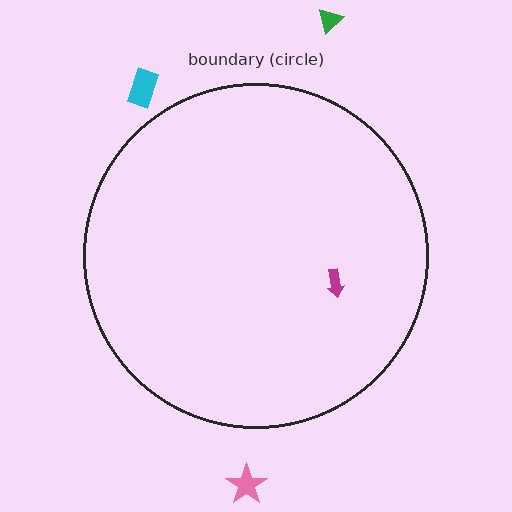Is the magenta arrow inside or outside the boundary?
Inside.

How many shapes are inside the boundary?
1 inside, 3 outside.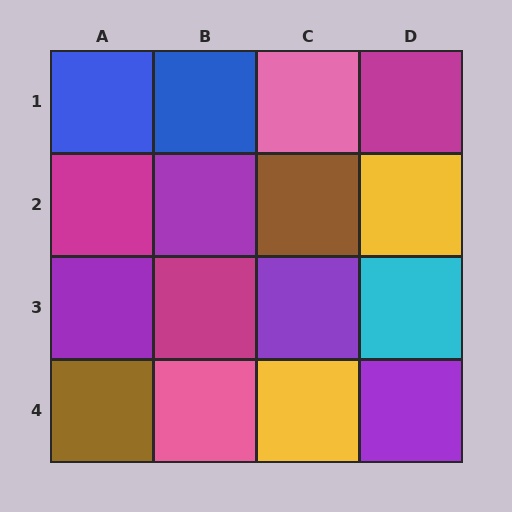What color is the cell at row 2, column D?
Yellow.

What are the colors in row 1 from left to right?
Blue, blue, pink, magenta.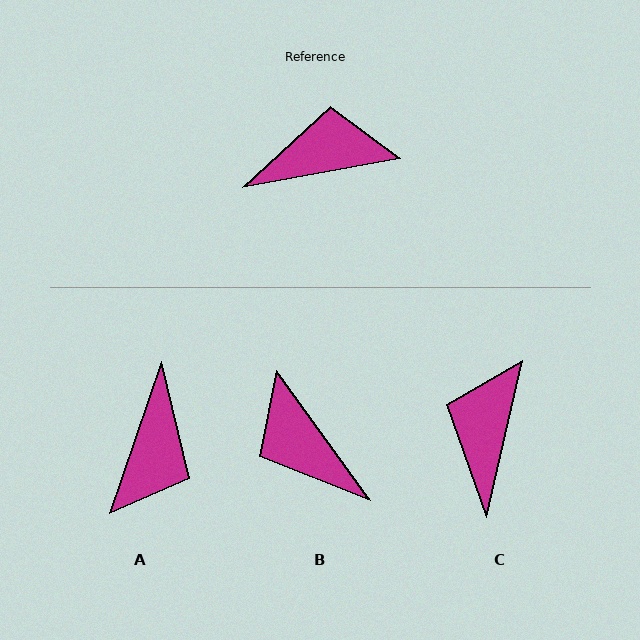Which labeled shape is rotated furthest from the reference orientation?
A, about 119 degrees away.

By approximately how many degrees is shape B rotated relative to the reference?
Approximately 115 degrees counter-clockwise.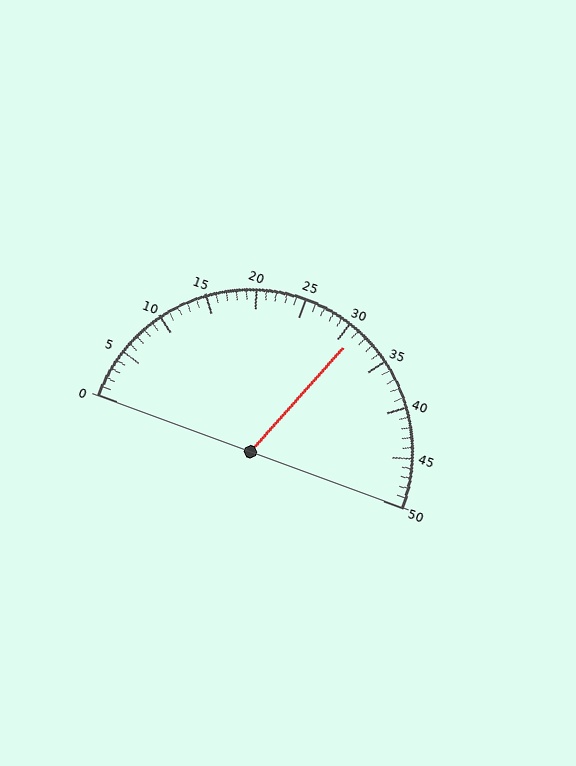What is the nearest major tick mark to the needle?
The nearest major tick mark is 30.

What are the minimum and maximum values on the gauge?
The gauge ranges from 0 to 50.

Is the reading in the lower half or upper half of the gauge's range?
The reading is in the upper half of the range (0 to 50).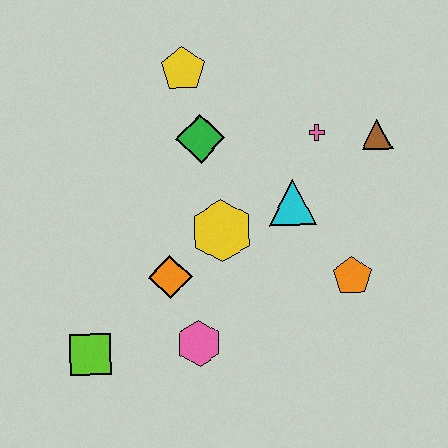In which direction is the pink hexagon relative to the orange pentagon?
The pink hexagon is to the left of the orange pentagon.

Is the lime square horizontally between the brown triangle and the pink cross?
No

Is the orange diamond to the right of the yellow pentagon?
No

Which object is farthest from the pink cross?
The lime square is farthest from the pink cross.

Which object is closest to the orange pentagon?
The cyan triangle is closest to the orange pentagon.